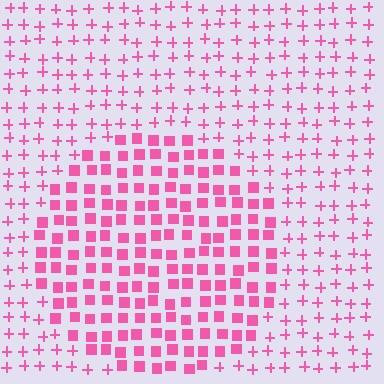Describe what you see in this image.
The image is filled with small pink elements arranged in a uniform grid. A circle-shaped region contains squares, while the surrounding area contains plus signs. The boundary is defined purely by the change in element shape.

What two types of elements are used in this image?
The image uses squares inside the circle region and plus signs outside it.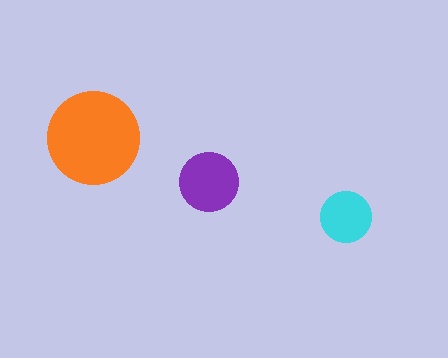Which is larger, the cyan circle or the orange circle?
The orange one.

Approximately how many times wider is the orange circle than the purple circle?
About 1.5 times wider.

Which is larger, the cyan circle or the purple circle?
The purple one.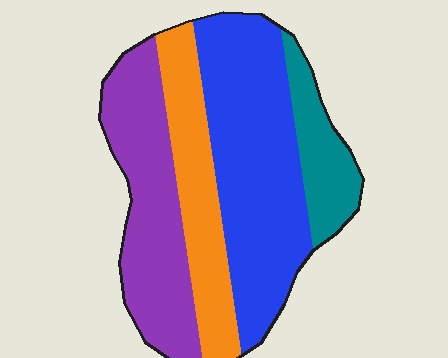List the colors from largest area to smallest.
From largest to smallest: blue, purple, orange, teal.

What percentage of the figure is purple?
Purple takes up about one quarter (1/4) of the figure.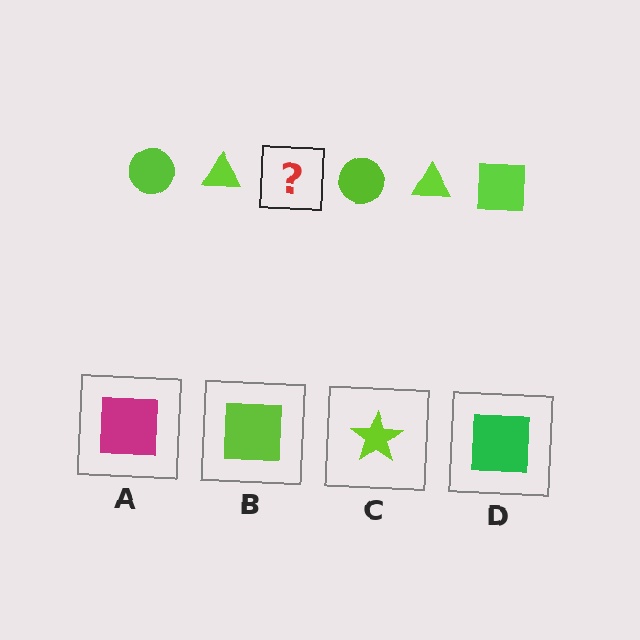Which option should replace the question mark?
Option B.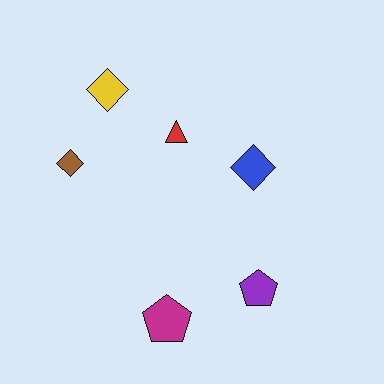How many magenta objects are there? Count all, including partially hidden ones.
There is 1 magenta object.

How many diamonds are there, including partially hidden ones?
There are 3 diamonds.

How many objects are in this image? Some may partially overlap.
There are 6 objects.